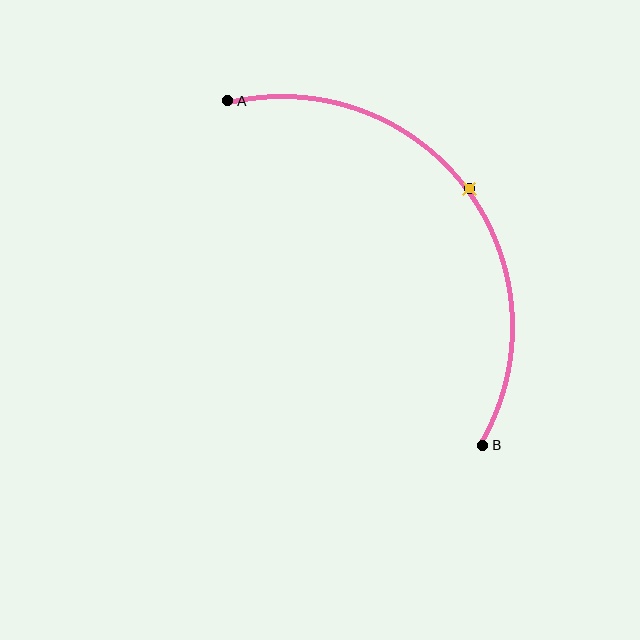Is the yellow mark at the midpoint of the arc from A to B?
Yes. The yellow mark lies on the arc at equal arc-length from both A and B — it is the arc midpoint.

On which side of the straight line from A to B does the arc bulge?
The arc bulges above and to the right of the straight line connecting A and B.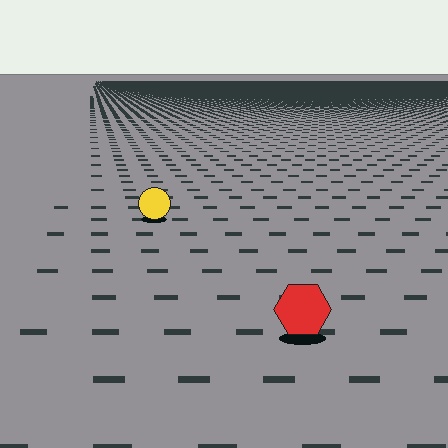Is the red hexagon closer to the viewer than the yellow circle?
Yes. The red hexagon is closer — you can tell from the texture gradient: the ground texture is coarser near it.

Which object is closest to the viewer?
The red hexagon is closest. The texture marks near it are larger and more spread out.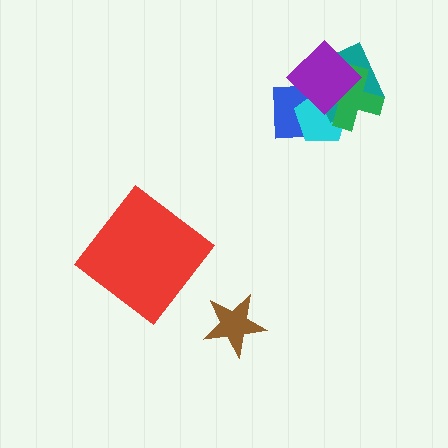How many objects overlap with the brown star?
0 objects overlap with the brown star.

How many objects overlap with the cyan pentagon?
4 objects overlap with the cyan pentagon.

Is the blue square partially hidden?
Yes, it is partially covered by another shape.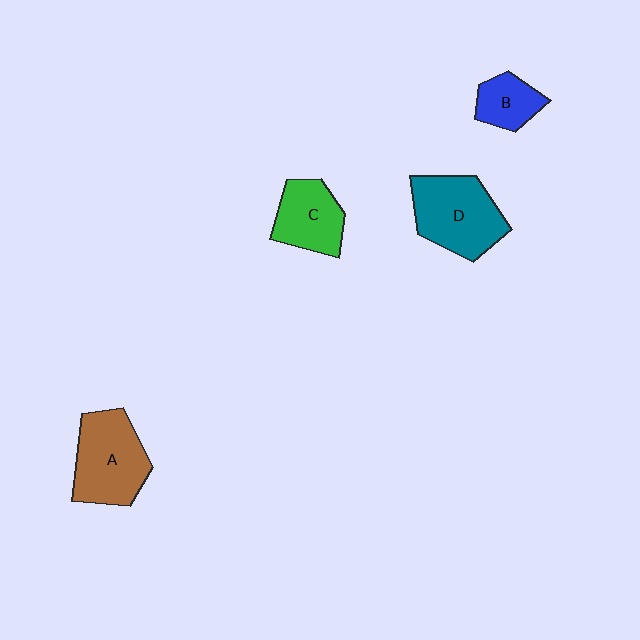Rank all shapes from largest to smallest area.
From largest to smallest: D (teal), A (brown), C (green), B (blue).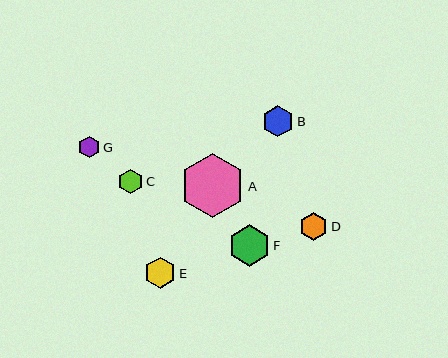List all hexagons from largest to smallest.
From largest to smallest: A, F, E, B, D, C, G.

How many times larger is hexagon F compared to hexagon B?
Hexagon F is approximately 1.3 times the size of hexagon B.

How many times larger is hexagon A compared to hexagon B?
Hexagon A is approximately 2.1 times the size of hexagon B.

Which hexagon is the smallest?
Hexagon G is the smallest with a size of approximately 22 pixels.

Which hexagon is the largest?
Hexagon A is the largest with a size of approximately 64 pixels.